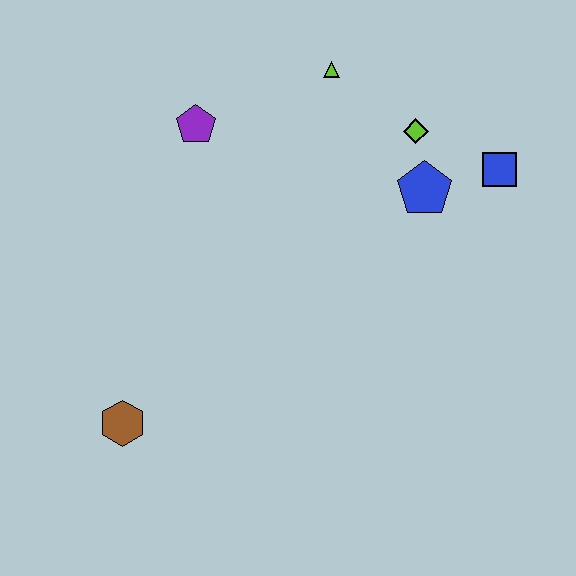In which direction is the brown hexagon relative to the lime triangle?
The brown hexagon is below the lime triangle.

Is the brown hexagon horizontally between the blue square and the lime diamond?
No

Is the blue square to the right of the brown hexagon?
Yes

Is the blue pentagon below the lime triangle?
Yes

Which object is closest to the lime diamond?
The blue pentagon is closest to the lime diamond.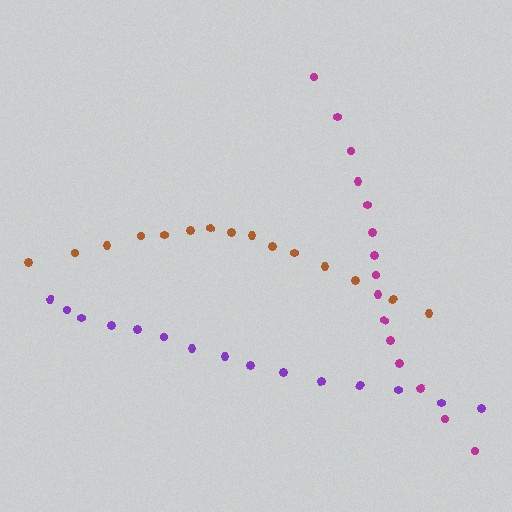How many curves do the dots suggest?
There are 3 distinct paths.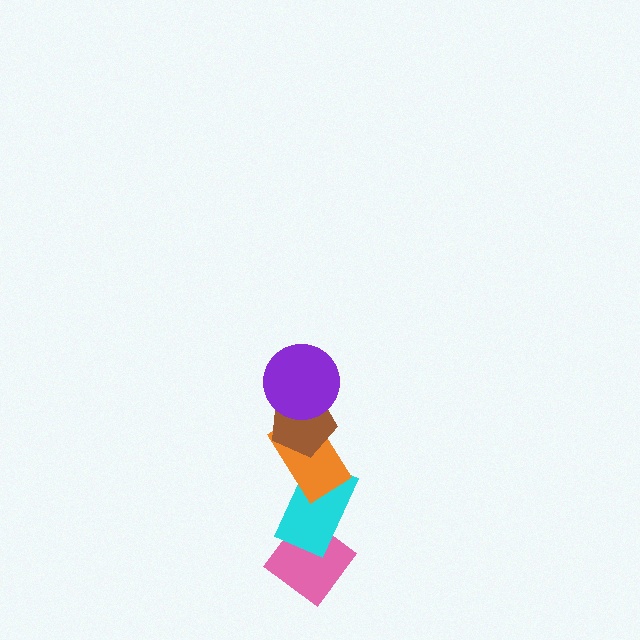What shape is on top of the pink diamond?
The cyan rectangle is on top of the pink diamond.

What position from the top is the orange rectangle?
The orange rectangle is 3rd from the top.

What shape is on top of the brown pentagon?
The purple circle is on top of the brown pentagon.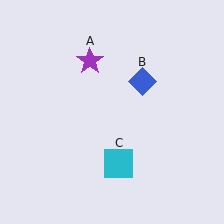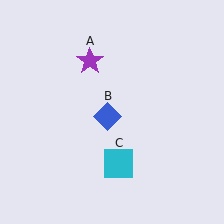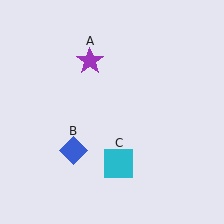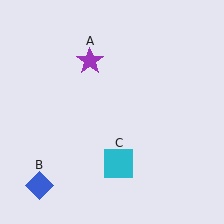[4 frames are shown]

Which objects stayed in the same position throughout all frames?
Purple star (object A) and cyan square (object C) remained stationary.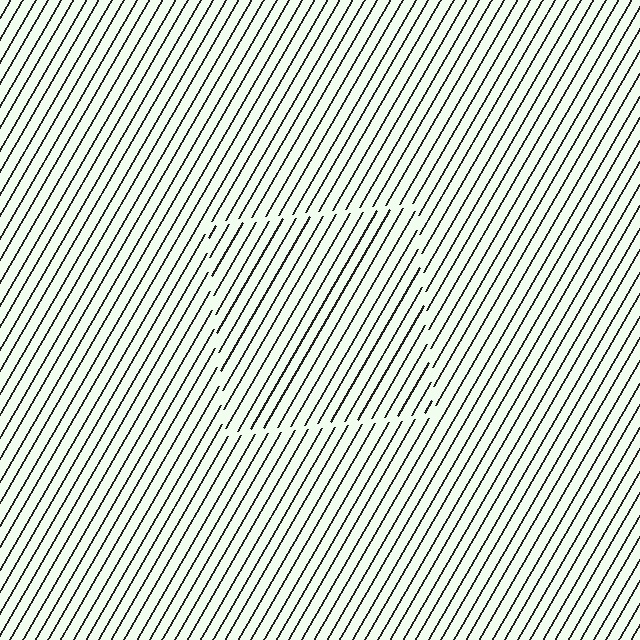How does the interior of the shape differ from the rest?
The interior of the shape contains the same grating, shifted by half a period — the contour is defined by the phase discontinuity where line-ends from the inner and outer gratings abut.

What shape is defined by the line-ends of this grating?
An illusory square. The interior of the shape contains the same grating, shifted by half a period — the contour is defined by the phase discontinuity where line-ends from the inner and outer gratings abut.